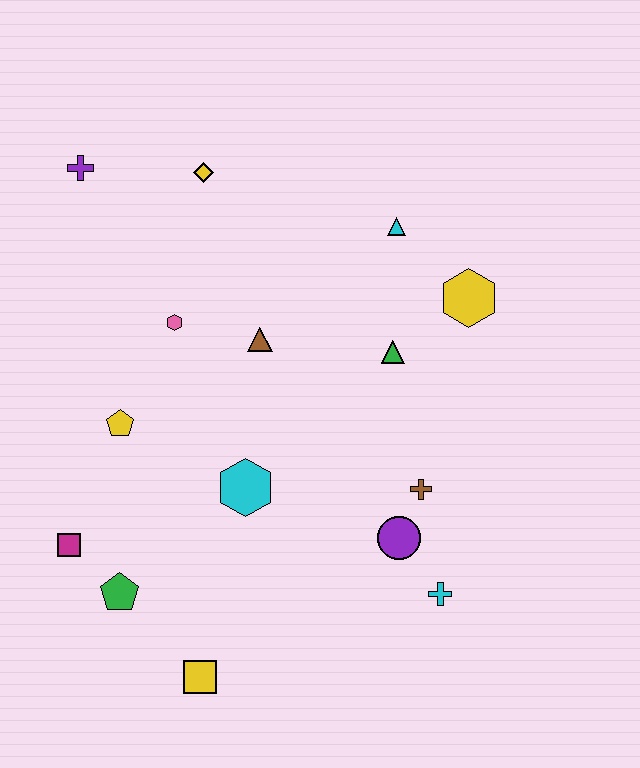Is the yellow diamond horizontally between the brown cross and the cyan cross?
No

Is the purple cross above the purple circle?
Yes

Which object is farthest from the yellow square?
The purple cross is farthest from the yellow square.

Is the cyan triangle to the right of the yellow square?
Yes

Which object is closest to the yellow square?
The green pentagon is closest to the yellow square.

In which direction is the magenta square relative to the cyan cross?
The magenta square is to the left of the cyan cross.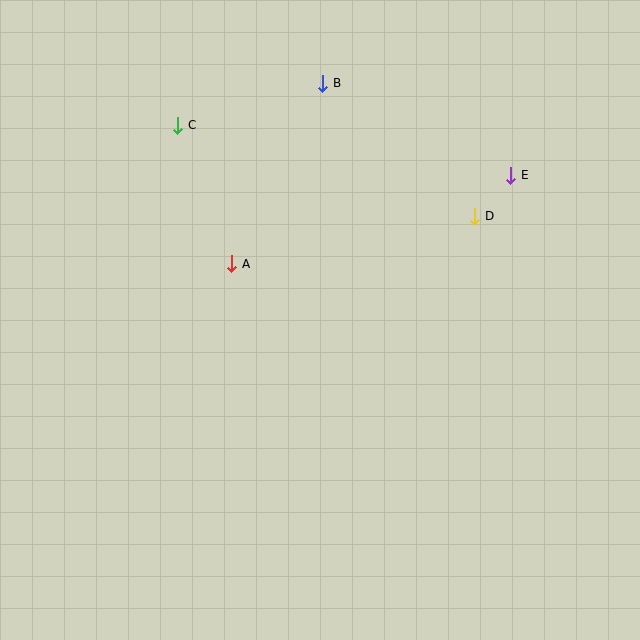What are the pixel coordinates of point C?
Point C is at (178, 125).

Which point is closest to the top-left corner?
Point C is closest to the top-left corner.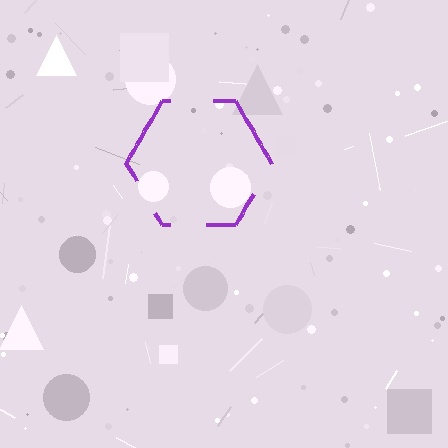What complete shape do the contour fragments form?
The contour fragments form a hexagon.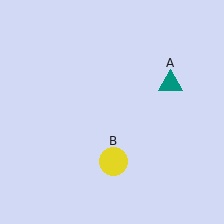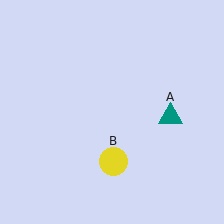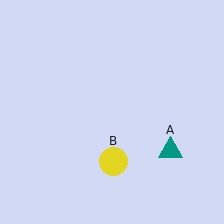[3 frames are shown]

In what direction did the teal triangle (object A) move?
The teal triangle (object A) moved down.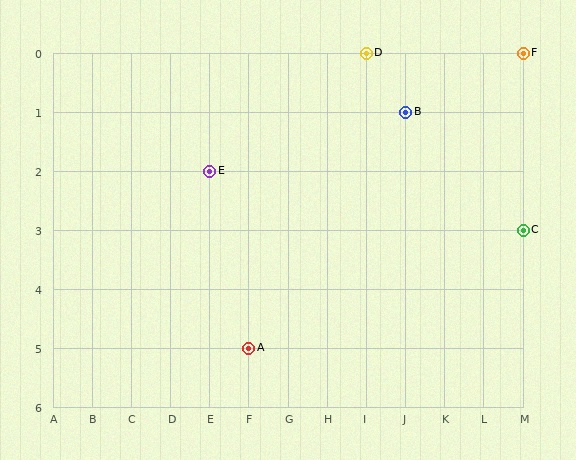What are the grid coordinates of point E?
Point E is at grid coordinates (E, 2).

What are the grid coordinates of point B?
Point B is at grid coordinates (J, 1).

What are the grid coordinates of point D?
Point D is at grid coordinates (I, 0).